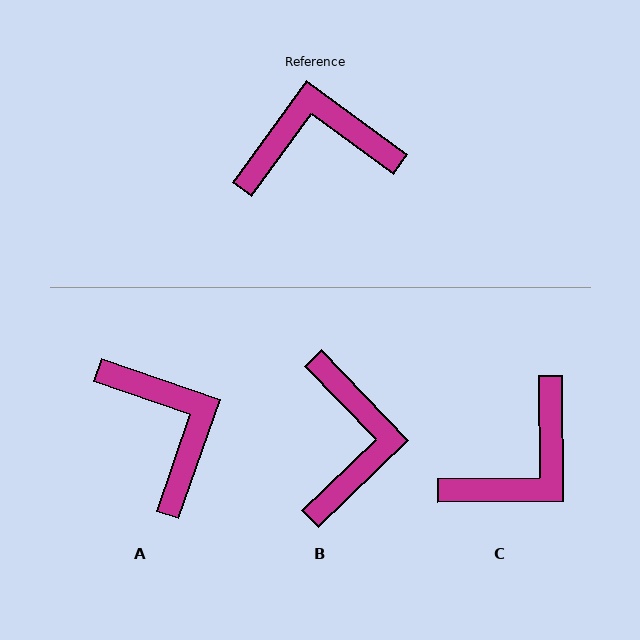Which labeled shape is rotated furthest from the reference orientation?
C, about 143 degrees away.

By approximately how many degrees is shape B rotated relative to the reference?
Approximately 100 degrees clockwise.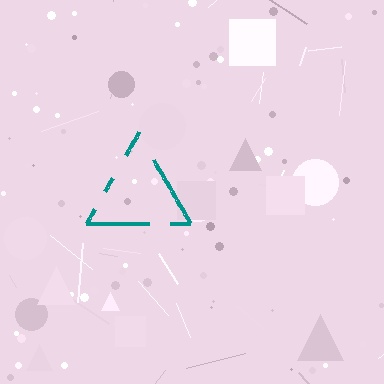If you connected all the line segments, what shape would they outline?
They would outline a triangle.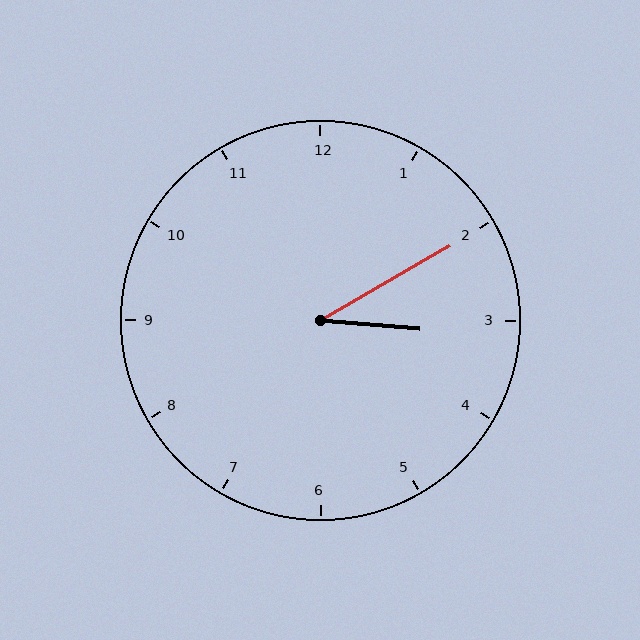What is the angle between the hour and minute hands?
Approximately 35 degrees.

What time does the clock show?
3:10.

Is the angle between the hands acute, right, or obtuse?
It is acute.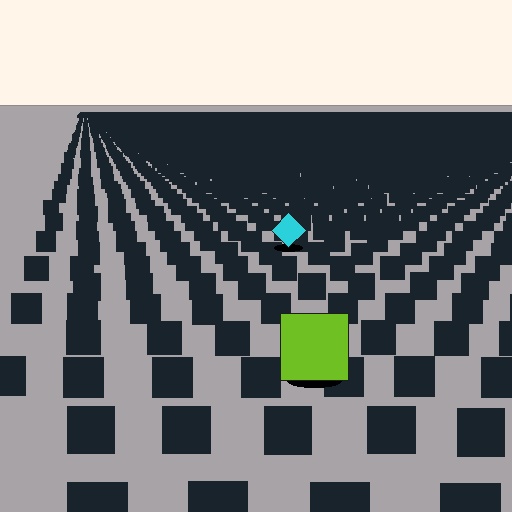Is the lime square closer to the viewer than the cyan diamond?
Yes. The lime square is closer — you can tell from the texture gradient: the ground texture is coarser near it.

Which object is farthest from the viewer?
The cyan diamond is farthest from the viewer. It appears smaller and the ground texture around it is denser.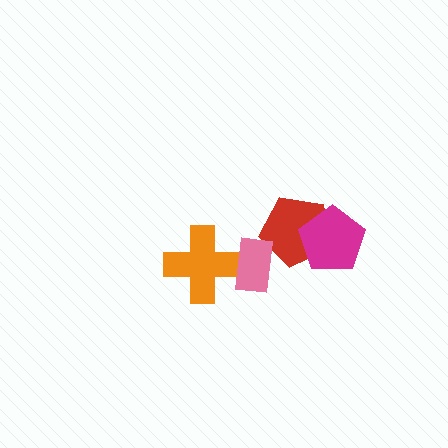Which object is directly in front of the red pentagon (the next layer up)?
The magenta pentagon is directly in front of the red pentagon.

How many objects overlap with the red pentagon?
2 objects overlap with the red pentagon.